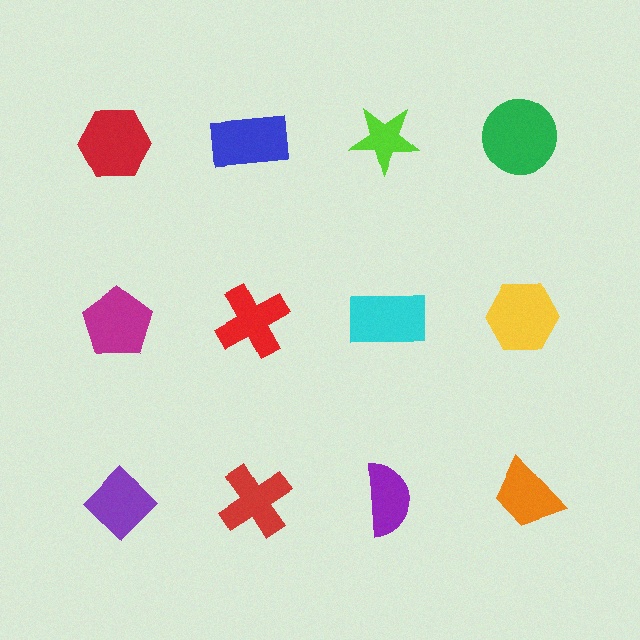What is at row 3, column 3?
A purple semicircle.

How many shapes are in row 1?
4 shapes.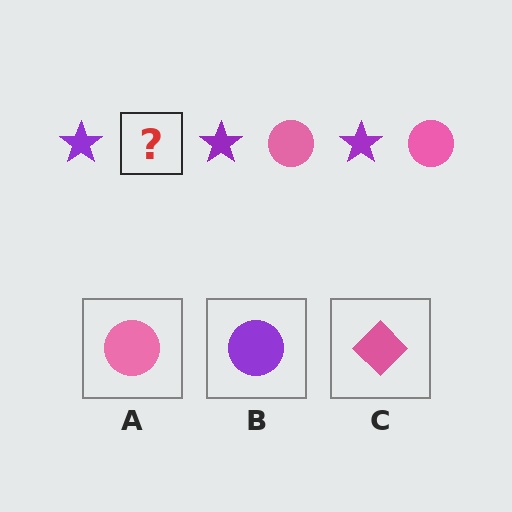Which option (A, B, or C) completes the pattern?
A.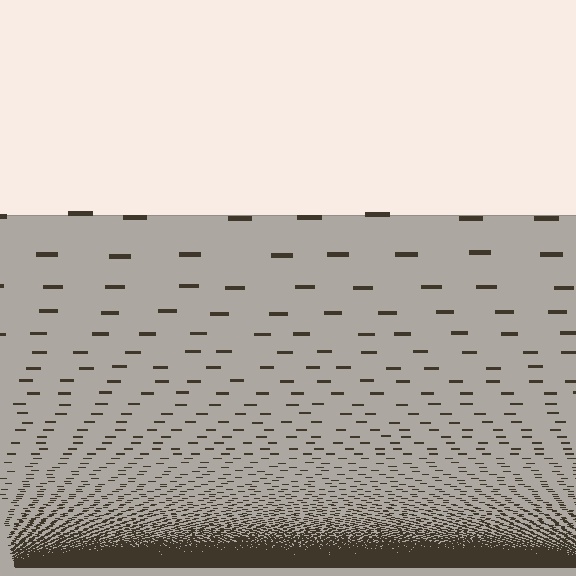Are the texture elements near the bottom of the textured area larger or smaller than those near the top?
Smaller. The gradient is inverted — elements near the bottom are smaller and denser.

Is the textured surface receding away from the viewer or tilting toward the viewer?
The surface appears to tilt toward the viewer. Texture elements get larger and sparser toward the top.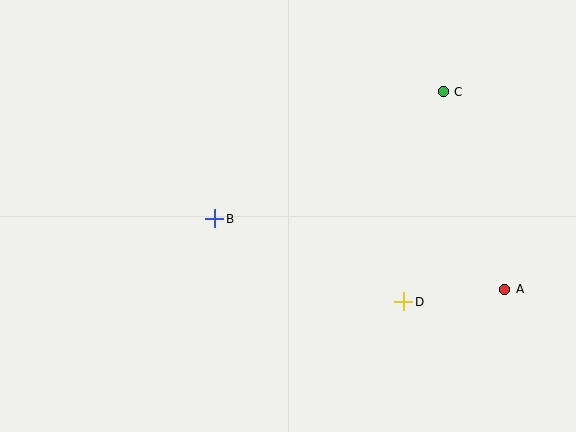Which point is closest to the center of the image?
Point B at (215, 219) is closest to the center.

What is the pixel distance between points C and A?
The distance between C and A is 207 pixels.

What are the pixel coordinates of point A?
Point A is at (505, 289).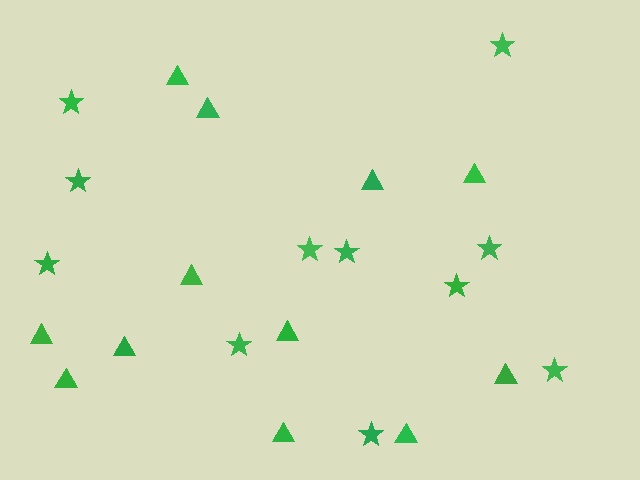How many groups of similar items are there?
There are 2 groups: one group of stars (11) and one group of triangles (12).